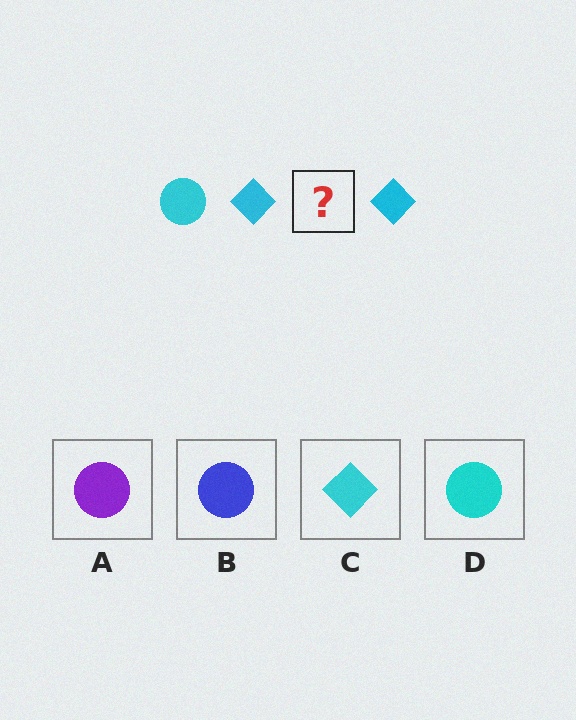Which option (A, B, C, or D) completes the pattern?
D.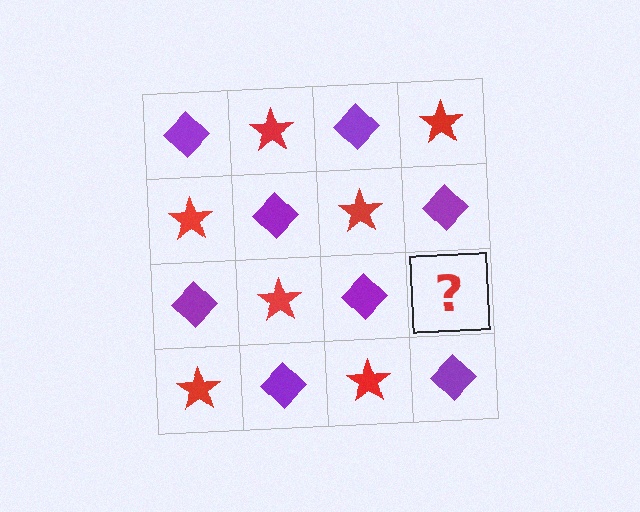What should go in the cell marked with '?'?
The missing cell should contain a red star.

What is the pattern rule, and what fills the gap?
The rule is that it alternates purple diamond and red star in a checkerboard pattern. The gap should be filled with a red star.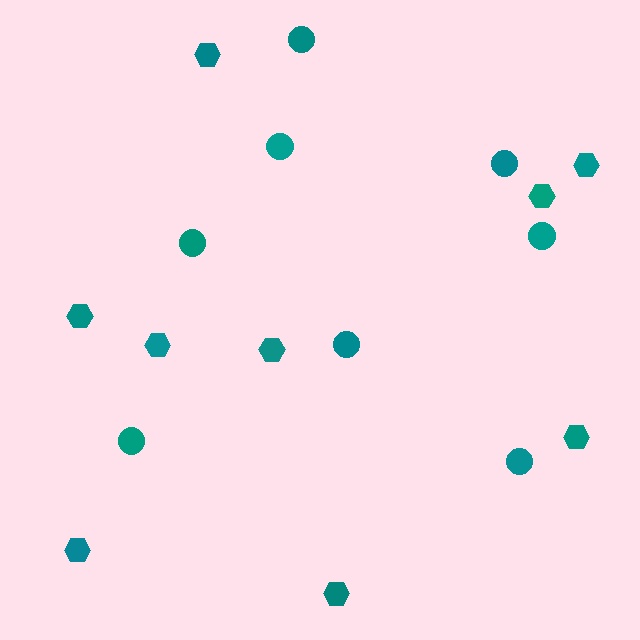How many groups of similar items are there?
There are 2 groups: one group of hexagons (9) and one group of circles (8).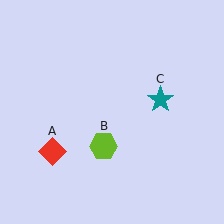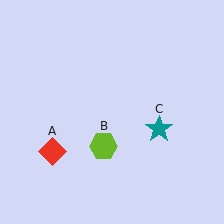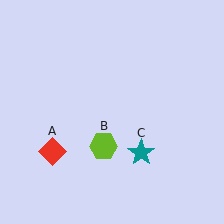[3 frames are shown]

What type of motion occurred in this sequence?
The teal star (object C) rotated clockwise around the center of the scene.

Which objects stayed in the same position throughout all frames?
Red diamond (object A) and lime hexagon (object B) remained stationary.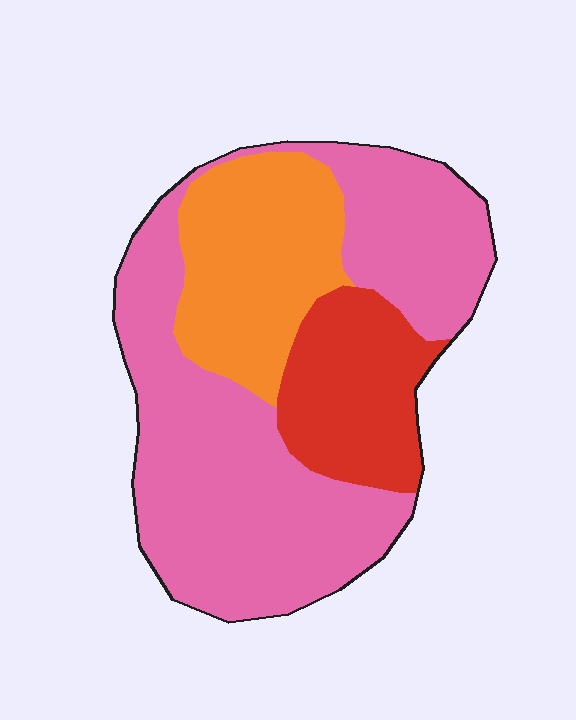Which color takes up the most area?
Pink, at roughly 60%.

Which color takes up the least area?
Red, at roughly 20%.